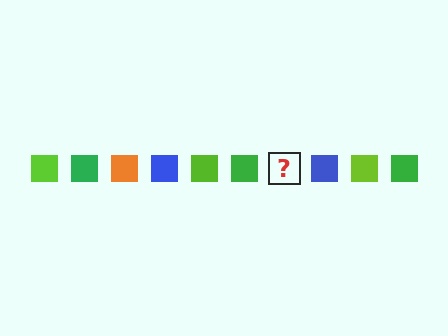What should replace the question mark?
The question mark should be replaced with an orange square.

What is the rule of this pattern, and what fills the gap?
The rule is that the pattern cycles through lime, green, orange, blue squares. The gap should be filled with an orange square.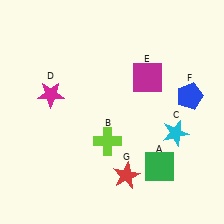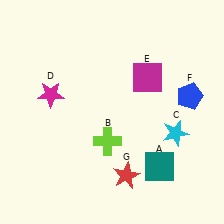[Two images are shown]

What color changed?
The square (A) changed from green in Image 1 to teal in Image 2.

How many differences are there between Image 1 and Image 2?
There is 1 difference between the two images.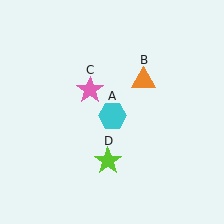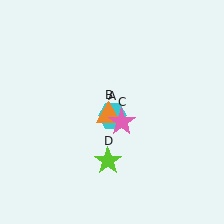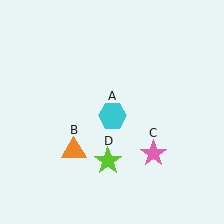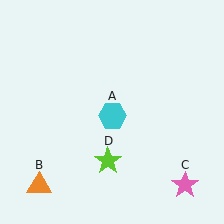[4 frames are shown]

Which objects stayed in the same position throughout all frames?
Cyan hexagon (object A) and lime star (object D) remained stationary.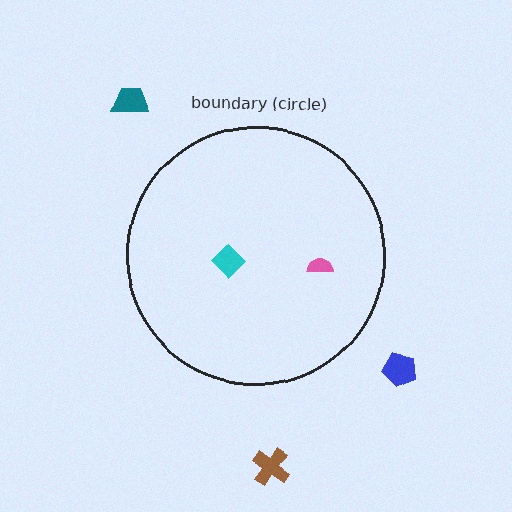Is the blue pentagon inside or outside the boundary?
Outside.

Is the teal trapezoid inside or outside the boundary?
Outside.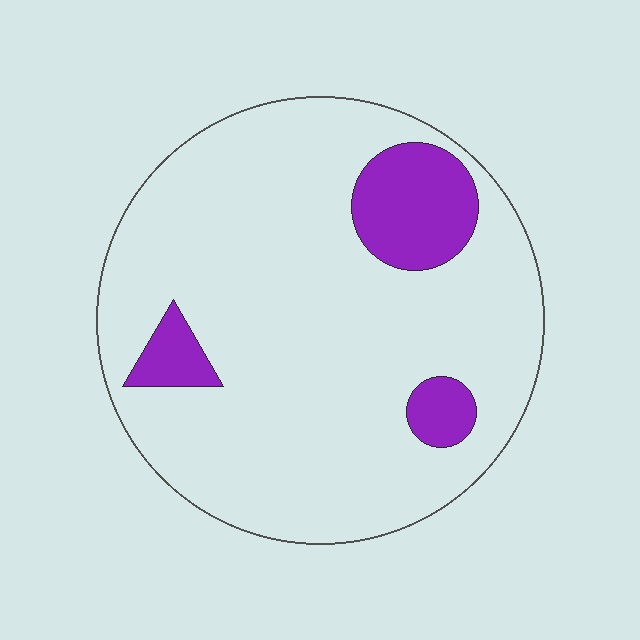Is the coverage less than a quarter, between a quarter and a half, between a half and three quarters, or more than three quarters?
Less than a quarter.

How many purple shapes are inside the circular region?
3.